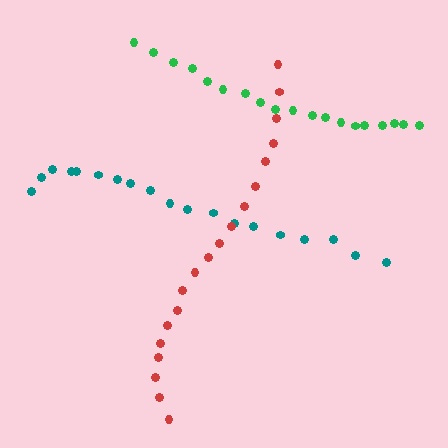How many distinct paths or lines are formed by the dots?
There are 3 distinct paths.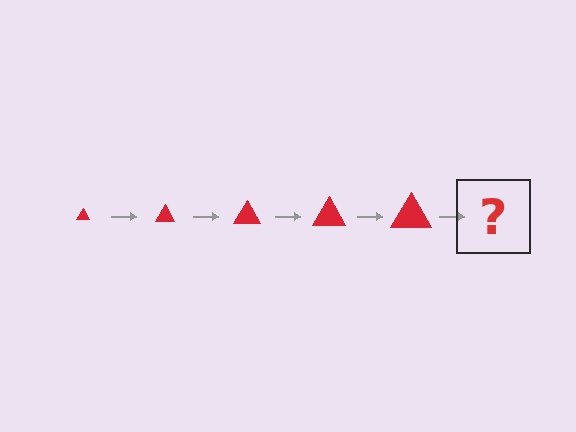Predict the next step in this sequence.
The next step is a red triangle, larger than the previous one.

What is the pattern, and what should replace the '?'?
The pattern is that the triangle gets progressively larger each step. The '?' should be a red triangle, larger than the previous one.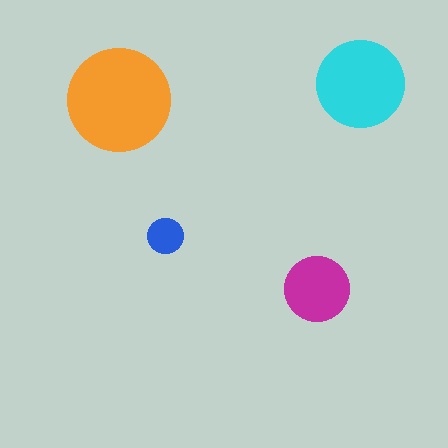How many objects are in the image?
There are 4 objects in the image.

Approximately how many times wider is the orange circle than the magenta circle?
About 1.5 times wider.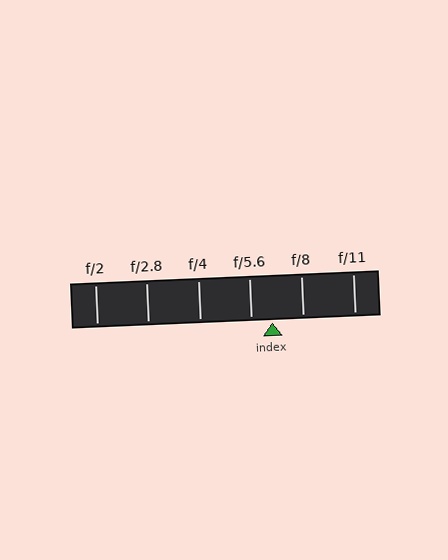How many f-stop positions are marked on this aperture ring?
There are 6 f-stop positions marked.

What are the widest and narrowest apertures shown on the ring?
The widest aperture shown is f/2 and the narrowest is f/11.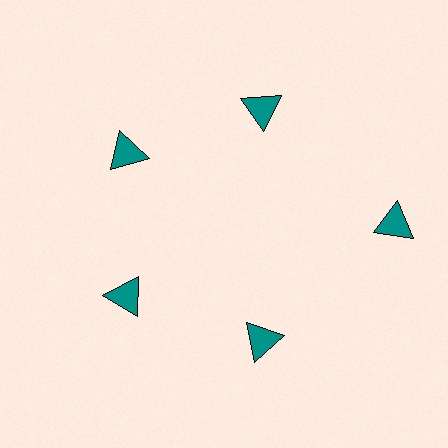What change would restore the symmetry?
The symmetry would be restored by moving it inward, back onto the ring so that all 5 triangles sit at equal angles and equal distance from the center.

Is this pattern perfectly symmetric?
No. The 5 teal triangles are arranged in a ring, but one element near the 3 o'clock position is pushed outward from the center, breaking the 5-fold rotational symmetry.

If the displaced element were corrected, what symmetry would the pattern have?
It would have 5-fold rotational symmetry — the pattern would map onto itself every 72 degrees.